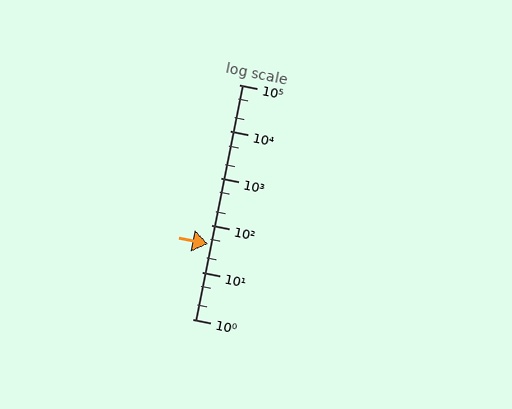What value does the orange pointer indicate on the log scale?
The pointer indicates approximately 39.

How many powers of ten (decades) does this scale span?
The scale spans 5 decades, from 1 to 100000.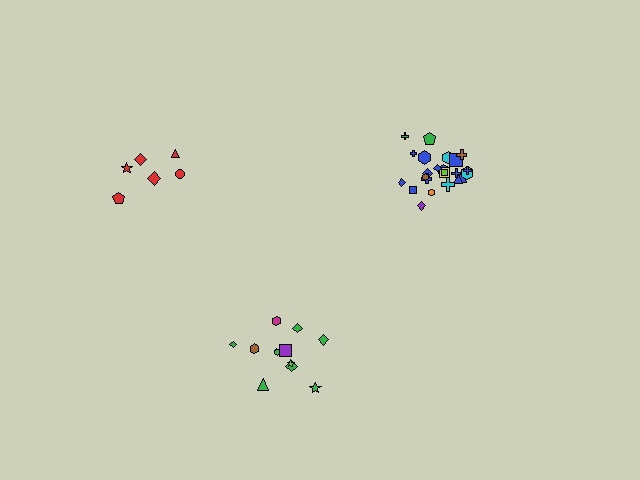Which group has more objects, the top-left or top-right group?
The top-right group.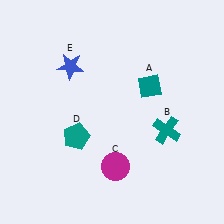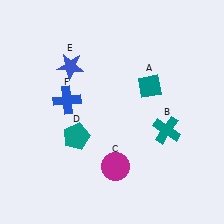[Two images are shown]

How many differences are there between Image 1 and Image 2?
There is 1 difference between the two images.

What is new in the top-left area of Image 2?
A blue cross (F) was added in the top-left area of Image 2.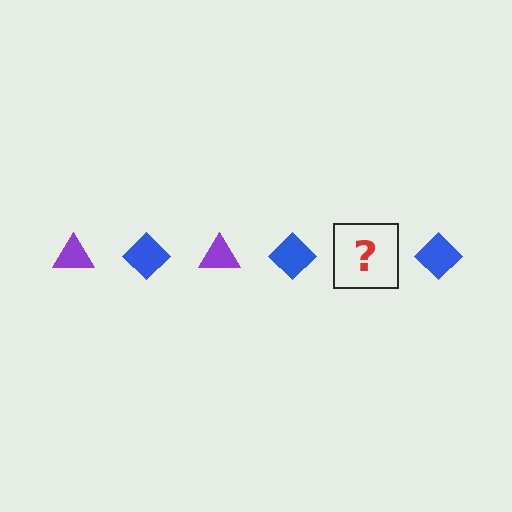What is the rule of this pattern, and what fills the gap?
The rule is that the pattern alternates between purple triangle and blue diamond. The gap should be filled with a purple triangle.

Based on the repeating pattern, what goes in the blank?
The blank should be a purple triangle.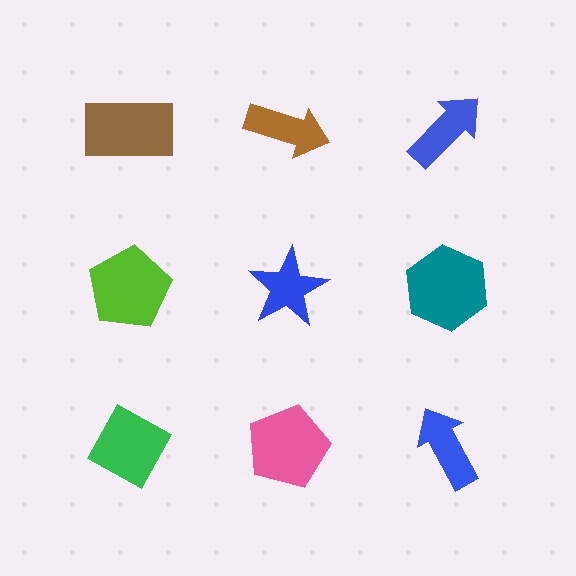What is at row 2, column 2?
A blue star.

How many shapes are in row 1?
3 shapes.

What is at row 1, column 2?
A brown arrow.